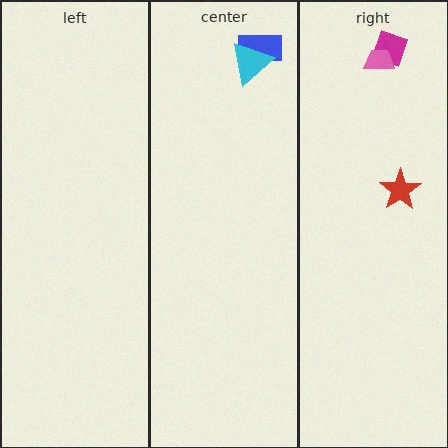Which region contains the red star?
The right region.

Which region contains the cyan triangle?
The center region.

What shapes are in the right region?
The magenta diamond, the red star, the pink trapezoid.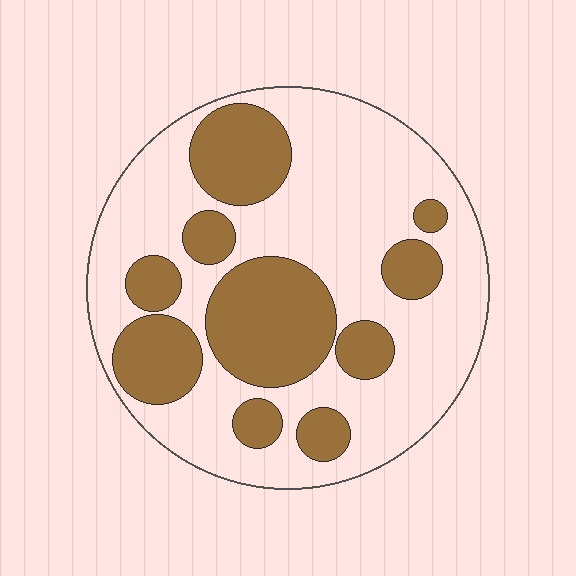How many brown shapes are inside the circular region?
10.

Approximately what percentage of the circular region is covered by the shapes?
Approximately 35%.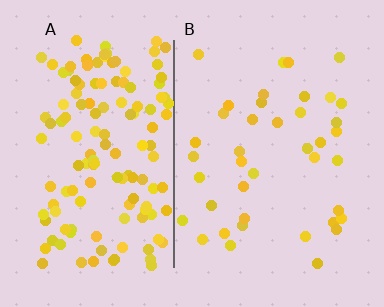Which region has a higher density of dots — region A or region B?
A (the left).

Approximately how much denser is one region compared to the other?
Approximately 3.5× — region A over region B.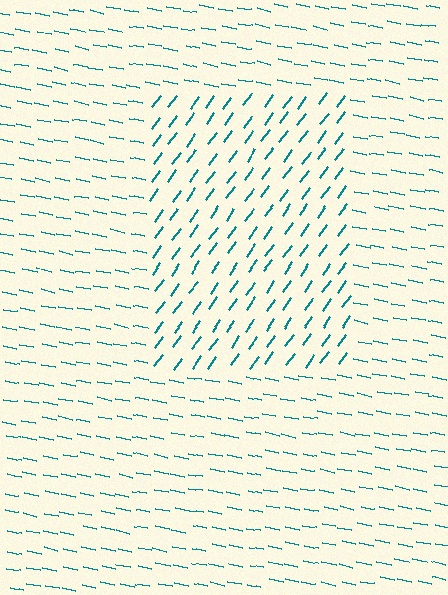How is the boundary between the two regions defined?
The boundary is defined purely by a change in line orientation (approximately 65 degrees difference). All lines are the same color and thickness.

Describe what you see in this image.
The image is filled with small teal line segments. A rectangle region in the image has lines oriented differently from the surrounding lines, creating a visible texture boundary.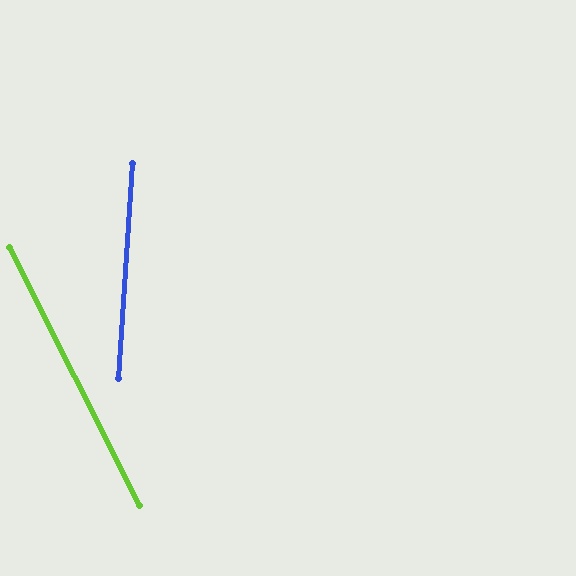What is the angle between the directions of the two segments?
Approximately 30 degrees.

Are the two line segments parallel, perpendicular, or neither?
Neither parallel nor perpendicular — they differ by about 30°.